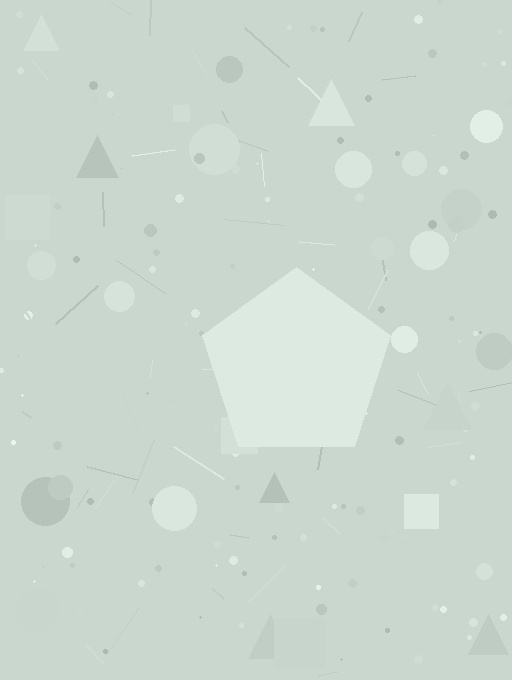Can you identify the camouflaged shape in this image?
The camouflaged shape is a pentagon.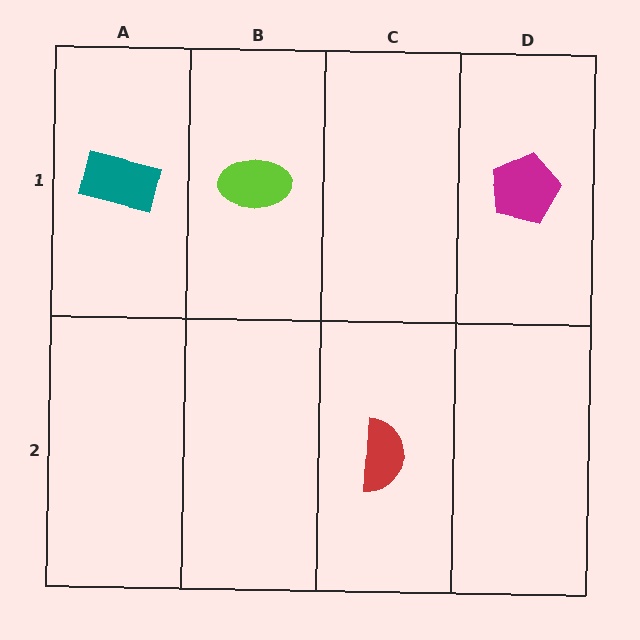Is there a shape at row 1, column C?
No, that cell is empty.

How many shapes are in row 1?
3 shapes.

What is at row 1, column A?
A teal rectangle.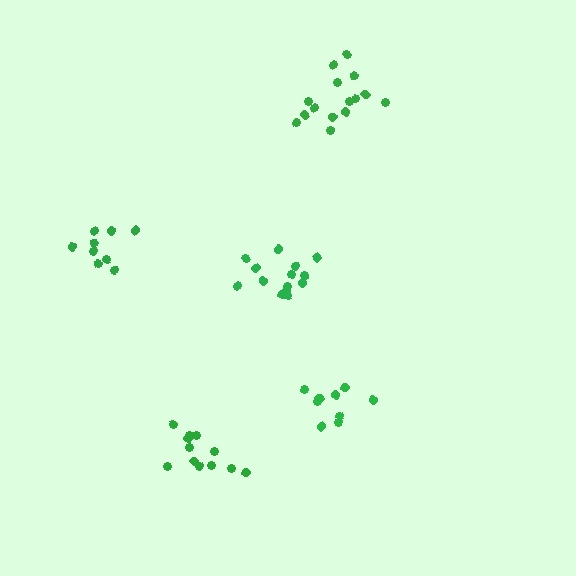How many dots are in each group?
Group 1: 12 dots, Group 2: 9 dots, Group 3: 15 dots, Group 4: 9 dots, Group 5: 14 dots (59 total).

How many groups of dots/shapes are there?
There are 5 groups.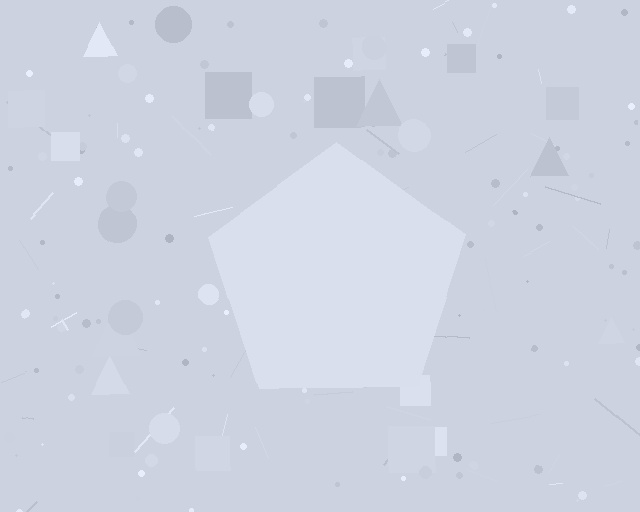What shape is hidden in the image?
A pentagon is hidden in the image.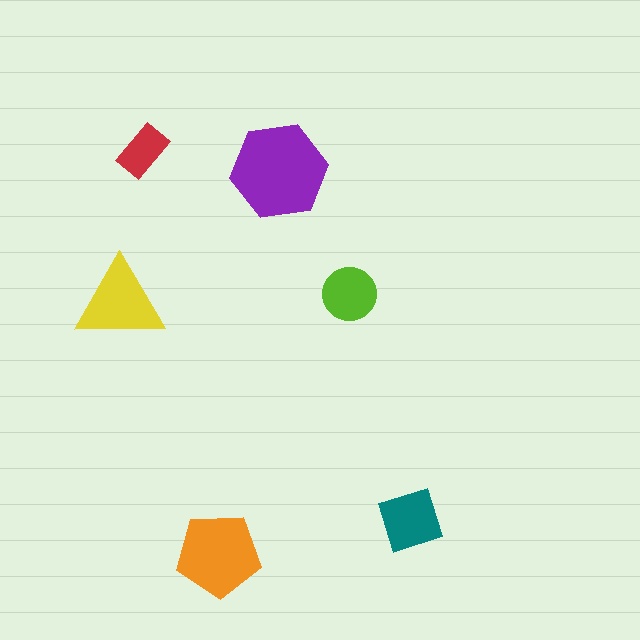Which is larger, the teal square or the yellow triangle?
The yellow triangle.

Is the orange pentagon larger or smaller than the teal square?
Larger.